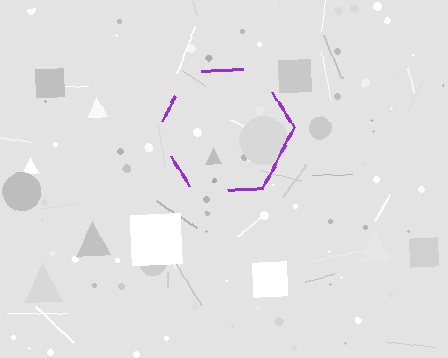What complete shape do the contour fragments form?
The contour fragments form a hexagon.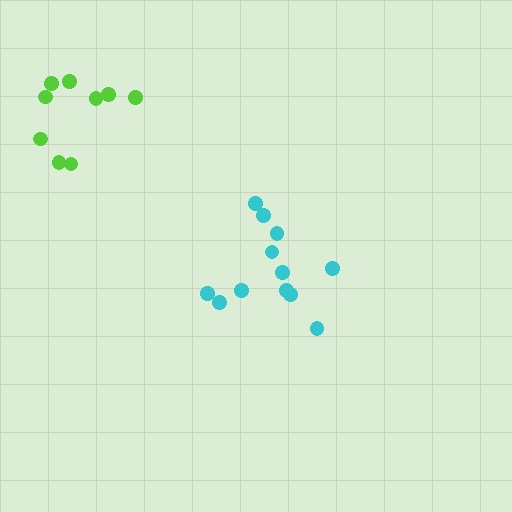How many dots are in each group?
Group 1: 9 dots, Group 2: 12 dots (21 total).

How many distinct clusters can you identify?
There are 2 distinct clusters.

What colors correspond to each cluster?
The clusters are colored: lime, cyan.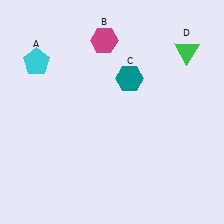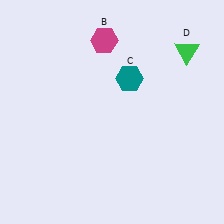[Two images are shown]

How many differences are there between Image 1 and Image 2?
There is 1 difference between the two images.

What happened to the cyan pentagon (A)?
The cyan pentagon (A) was removed in Image 2. It was in the top-left area of Image 1.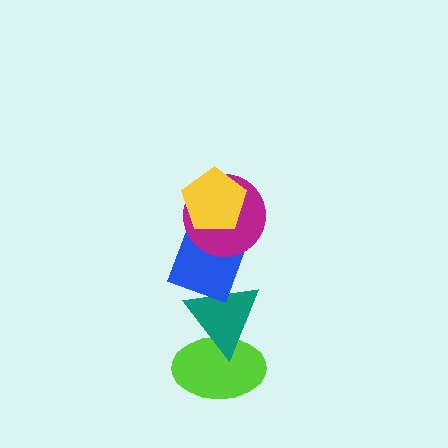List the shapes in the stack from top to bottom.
From top to bottom: the yellow pentagon, the magenta circle, the blue diamond, the teal triangle, the lime ellipse.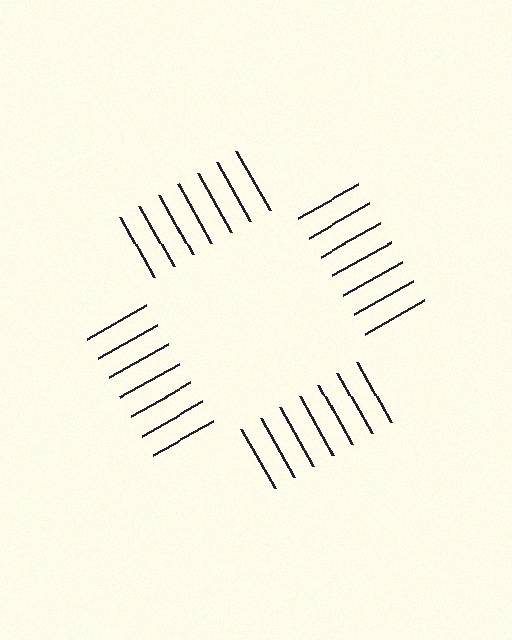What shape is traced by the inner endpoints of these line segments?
An illusory square — the line segments terminate on its edges but no continuous stroke is drawn.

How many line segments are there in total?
28 — 7 along each of the 4 edges.